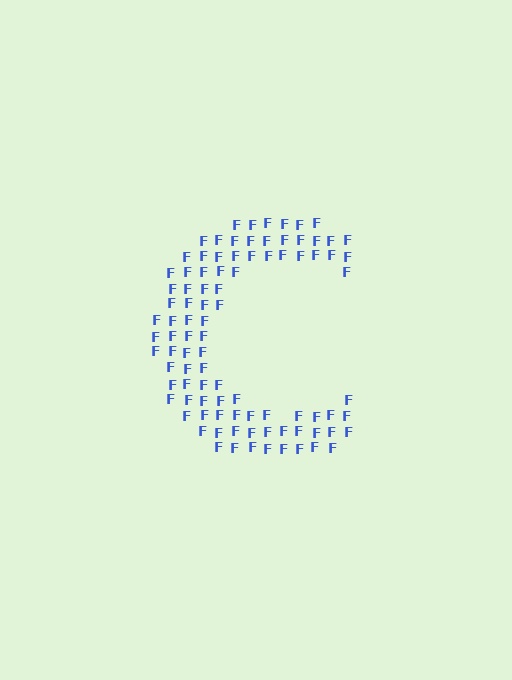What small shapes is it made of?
It is made of small letter F's.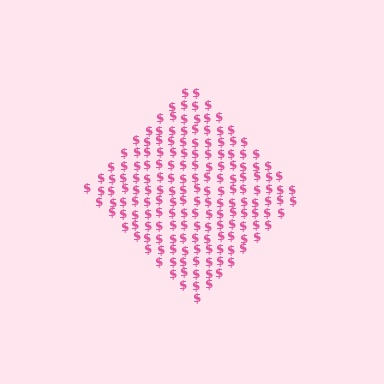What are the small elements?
The small elements are dollar signs.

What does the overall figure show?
The overall figure shows a diamond.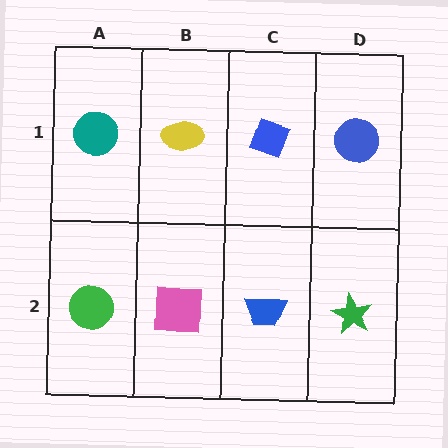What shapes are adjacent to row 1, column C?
A blue trapezoid (row 2, column C), a yellow ellipse (row 1, column B), a blue circle (row 1, column D).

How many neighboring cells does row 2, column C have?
3.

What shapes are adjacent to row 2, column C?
A blue diamond (row 1, column C), a pink square (row 2, column B), a green star (row 2, column D).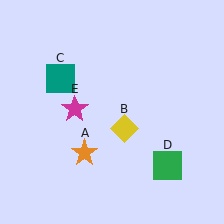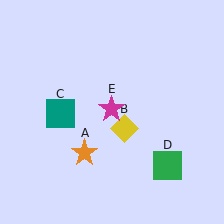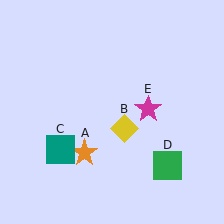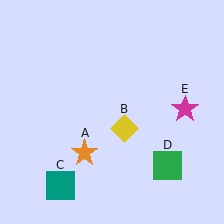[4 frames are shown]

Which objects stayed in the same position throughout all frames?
Orange star (object A) and yellow diamond (object B) and green square (object D) remained stationary.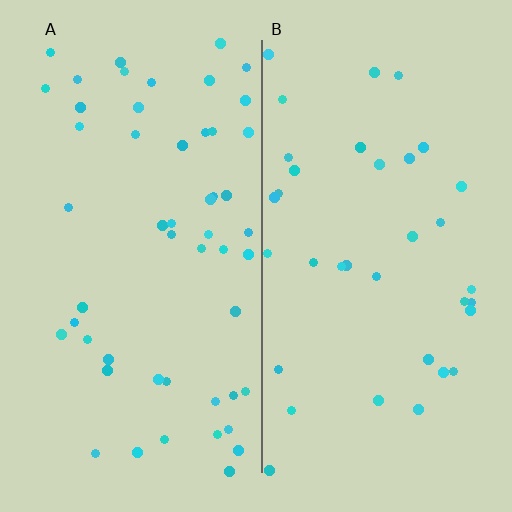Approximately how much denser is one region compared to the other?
Approximately 1.5× — region A over region B.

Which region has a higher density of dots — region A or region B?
A (the left).